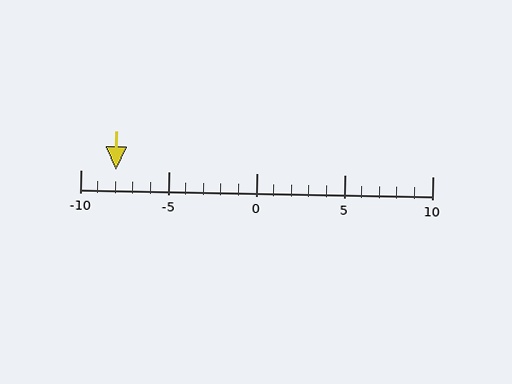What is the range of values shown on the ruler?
The ruler shows values from -10 to 10.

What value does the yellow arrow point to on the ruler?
The yellow arrow points to approximately -8.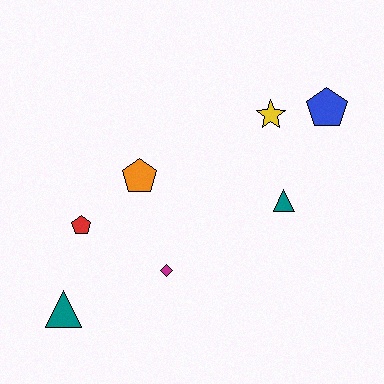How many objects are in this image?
There are 7 objects.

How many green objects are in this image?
There are no green objects.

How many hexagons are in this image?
There are no hexagons.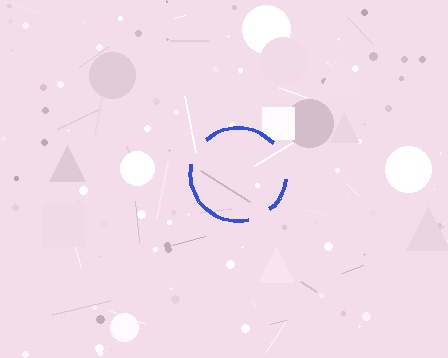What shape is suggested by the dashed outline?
The dashed outline suggests a circle.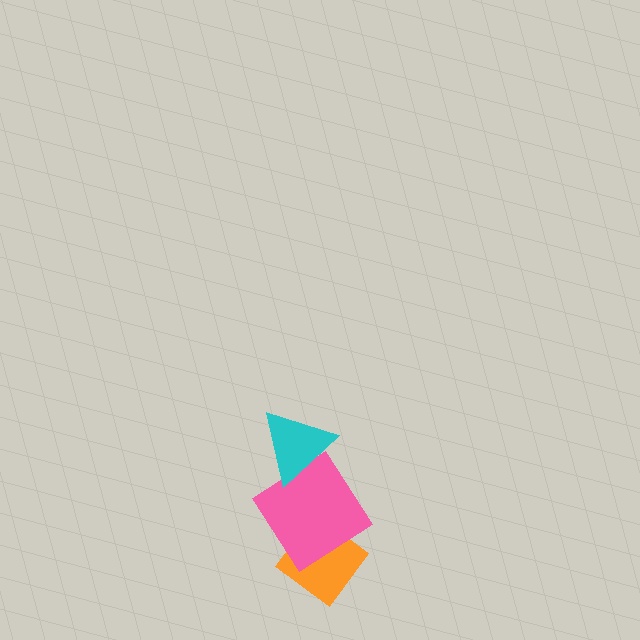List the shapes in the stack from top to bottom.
From top to bottom: the cyan triangle, the pink diamond, the orange diamond.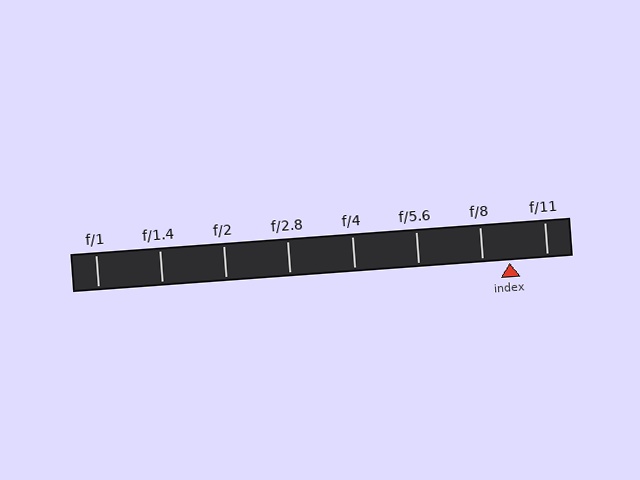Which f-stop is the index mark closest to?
The index mark is closest to f/8.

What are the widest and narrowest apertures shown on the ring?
The widest aperture shown is f/1 and the narrowest is f/11.